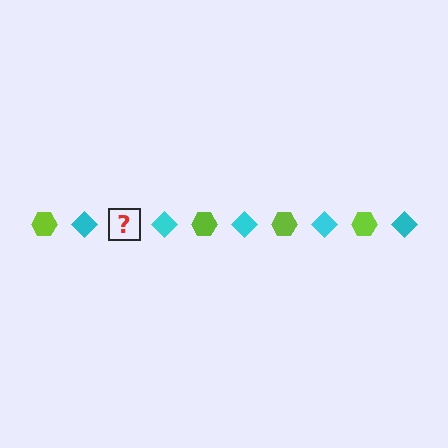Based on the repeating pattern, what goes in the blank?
The blank should be a lime hexagon.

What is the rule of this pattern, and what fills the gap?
The rule is that the pattern alternates between lime hexagon and cyan diamond. The gap should be filled with a lime hexagon.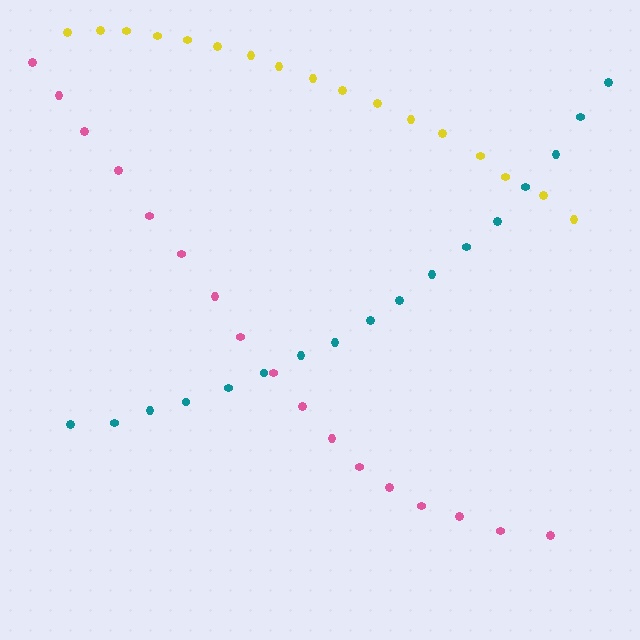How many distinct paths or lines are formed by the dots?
There are 3 distinct paths.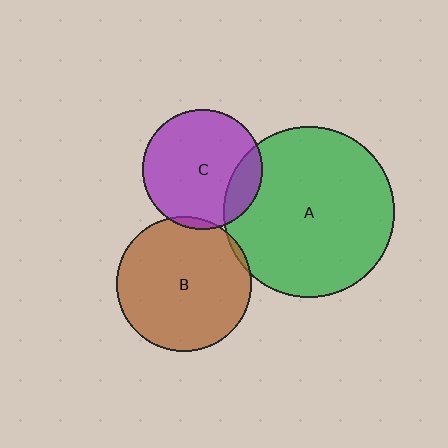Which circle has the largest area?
Circle A (green).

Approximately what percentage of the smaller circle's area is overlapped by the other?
Approximately 15%.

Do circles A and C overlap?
Yes.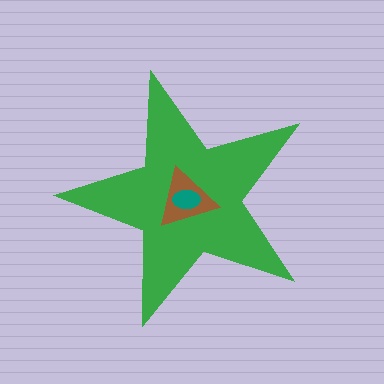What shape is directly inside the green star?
The brown triangle.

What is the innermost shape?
The teal ellipse.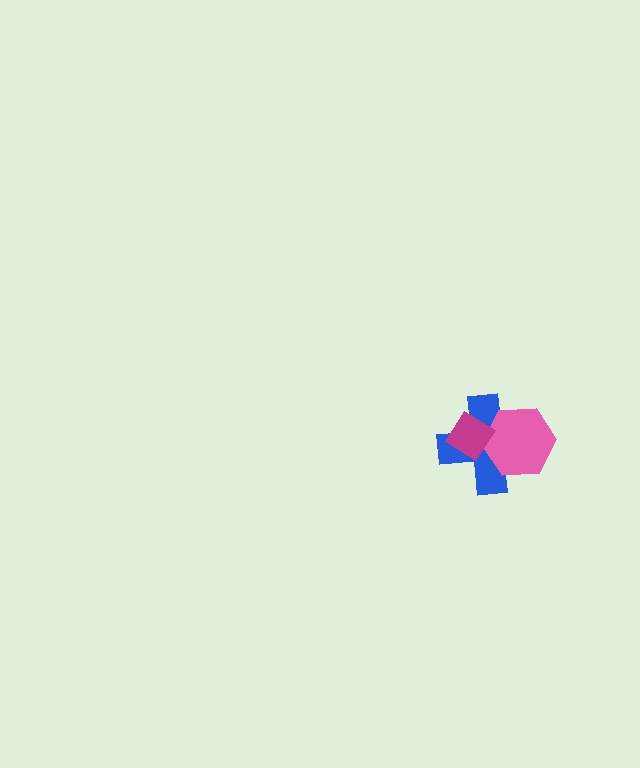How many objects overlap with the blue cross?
2 objects overlap with the blue cross.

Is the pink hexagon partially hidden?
Yes, it is partially covered by another shape.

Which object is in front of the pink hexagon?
The magenta diamond is in front of the pink hexagon.